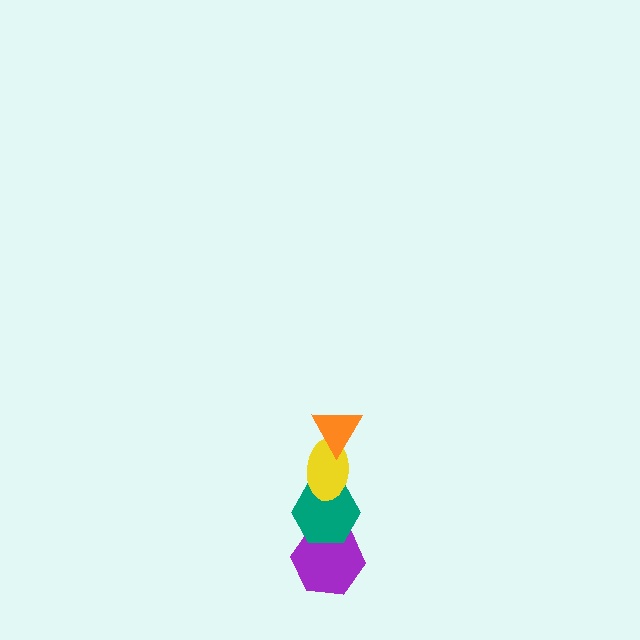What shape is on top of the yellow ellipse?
The orange triangle is on top of the yellow ellipse.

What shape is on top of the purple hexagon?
The teal hexagon is on top of the purple hexagon.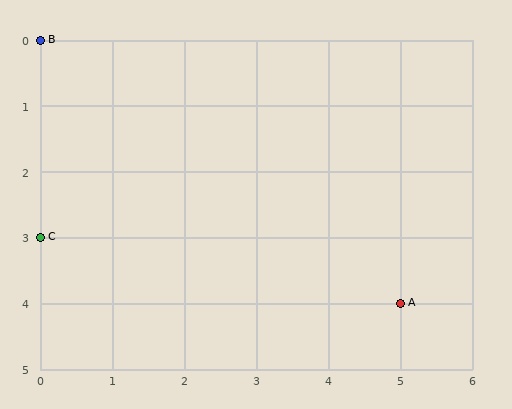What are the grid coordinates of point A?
Point A is at grid coordinates (5, 4).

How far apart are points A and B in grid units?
Points A and B are 5 columns and 4 rows apart (about 6.4 grid units diagonally).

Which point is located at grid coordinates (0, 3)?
Point C is at (0, 3).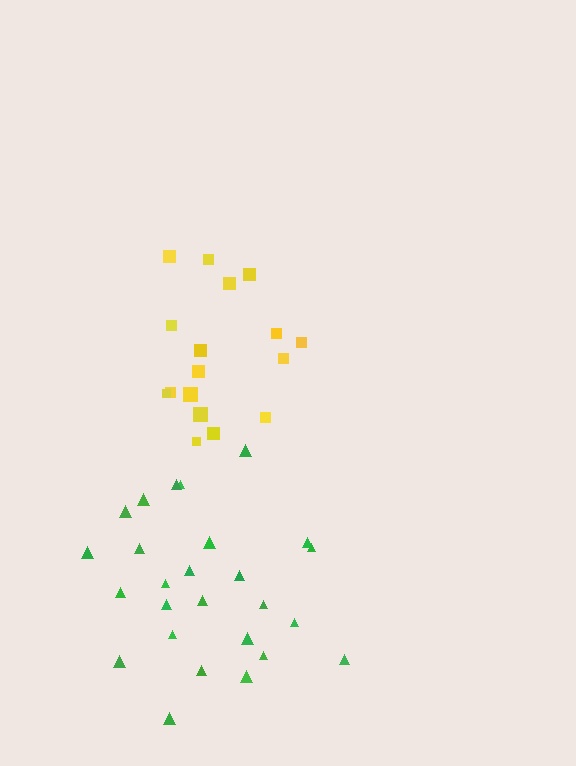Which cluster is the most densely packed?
Green.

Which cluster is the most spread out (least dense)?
Yellow.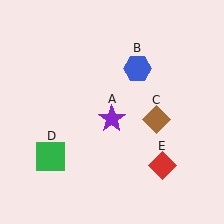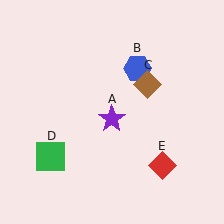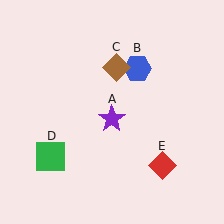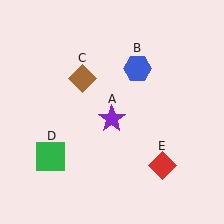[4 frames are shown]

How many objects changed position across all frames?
1 object changed position: brown diamond (object C).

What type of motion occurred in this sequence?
The brown diamond (object C) rotated counterclockwise around the center of the scene.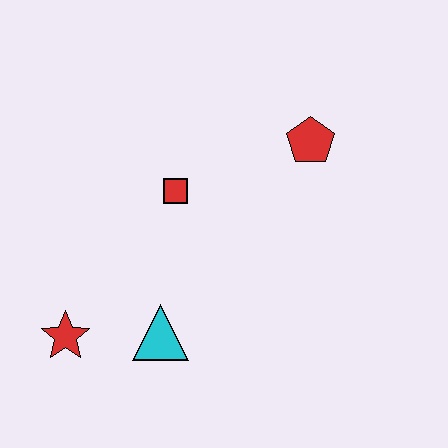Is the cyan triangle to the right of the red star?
Yes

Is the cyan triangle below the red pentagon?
Yes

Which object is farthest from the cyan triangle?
The red pentagon is farthest from the cyan triangle.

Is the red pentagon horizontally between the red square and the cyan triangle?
No